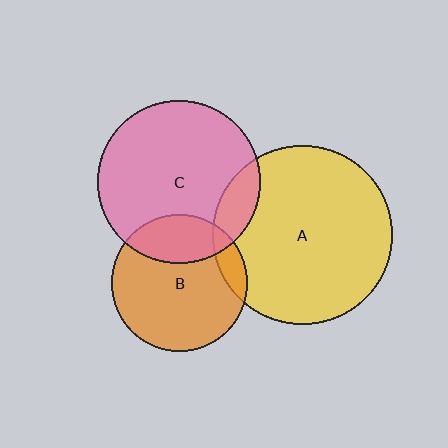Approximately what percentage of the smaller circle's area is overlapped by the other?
Approximately 10%.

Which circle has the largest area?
Circle A (yellow).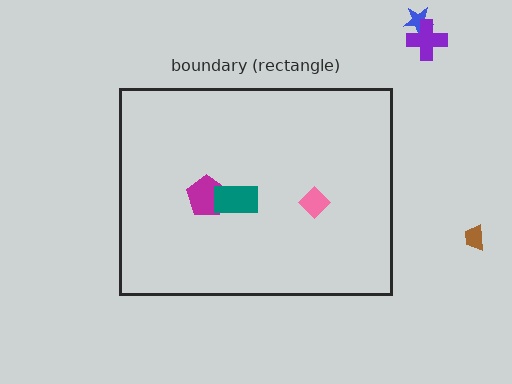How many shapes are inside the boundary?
3 inside, 3 outside.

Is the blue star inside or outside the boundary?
Outside.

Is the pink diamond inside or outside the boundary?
Inside.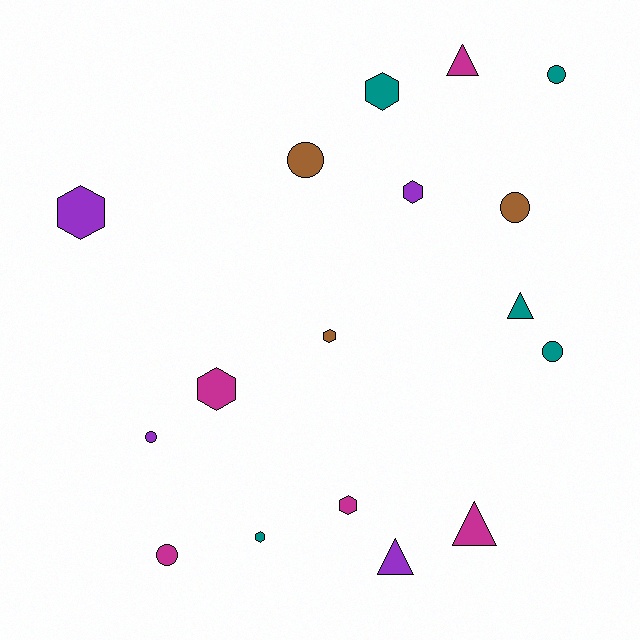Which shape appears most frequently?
Hexagon, with 7 objects.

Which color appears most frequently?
Magenta, with 5 objects.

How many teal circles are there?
There are 2 teal circles.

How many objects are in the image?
There are 17 objects.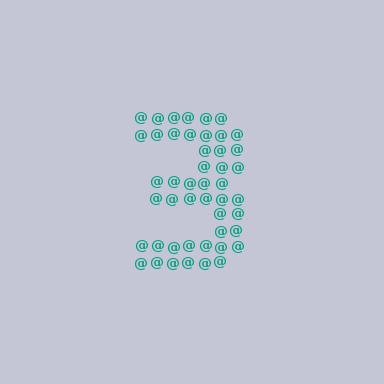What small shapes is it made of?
It is made of small at signs.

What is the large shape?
The large shape is the digit 3.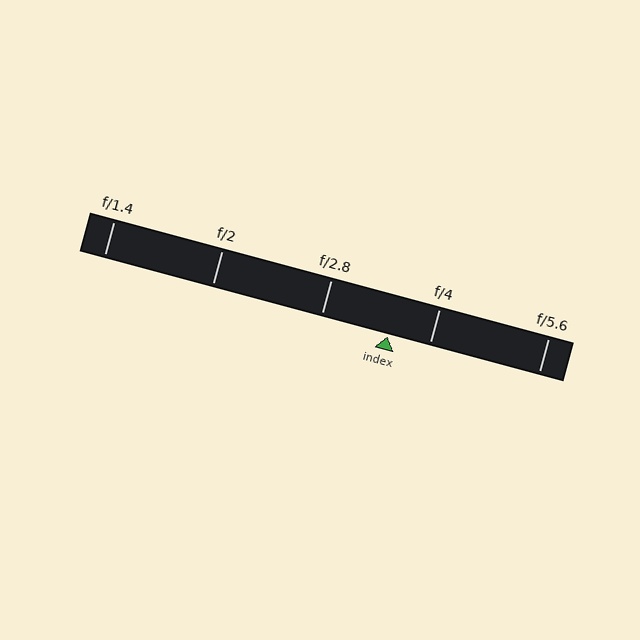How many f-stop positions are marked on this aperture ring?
There are 5 f-stop positions marked.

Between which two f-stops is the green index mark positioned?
The index mark is between f/2.8 and f/4.